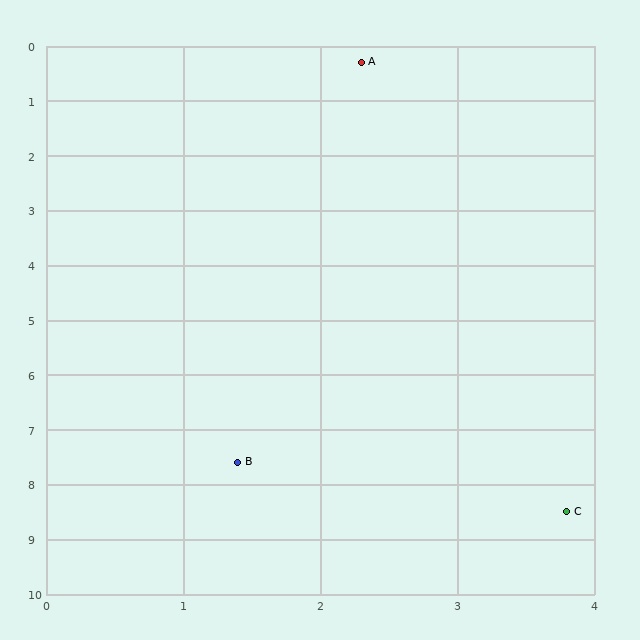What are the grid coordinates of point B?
Point B is at approximately (1.4, 7.6).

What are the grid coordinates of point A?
Point A is at approximately (2.3, 0.3).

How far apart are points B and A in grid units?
Points B and A are about 7.4 grid units apart.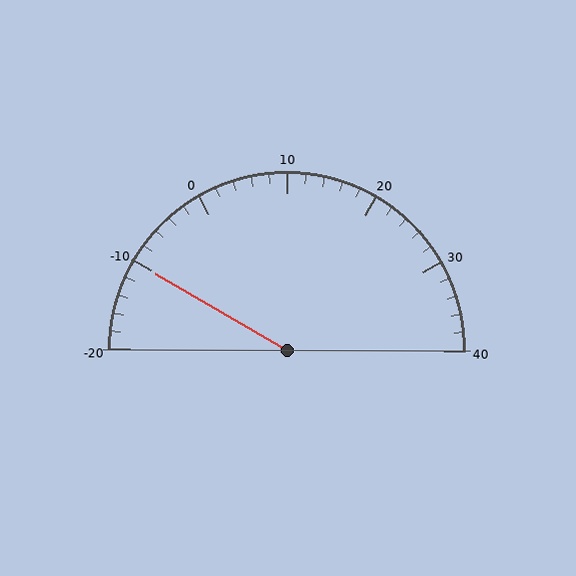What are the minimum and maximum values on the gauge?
The gauge ranges from -20 to 40.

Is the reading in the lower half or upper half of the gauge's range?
The reading is in the lower half of the range (-20 to 40).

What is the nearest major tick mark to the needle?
The nearest major tick mark is -10.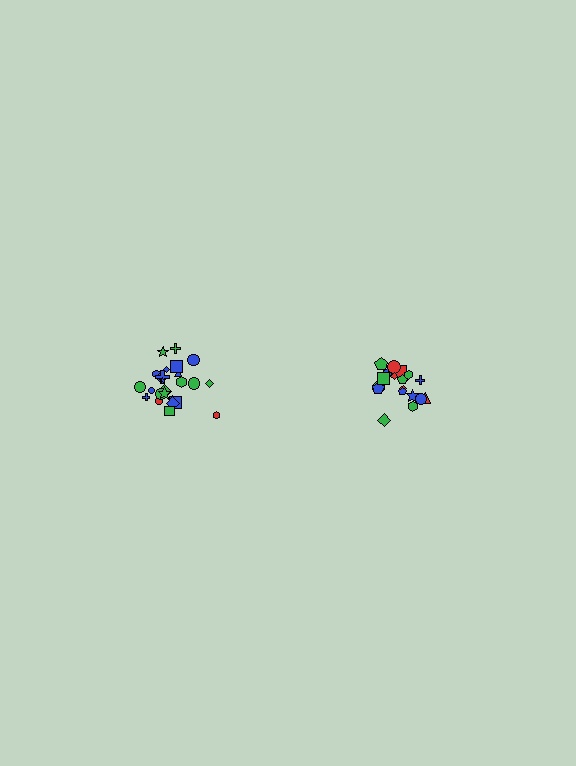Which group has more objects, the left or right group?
The left group.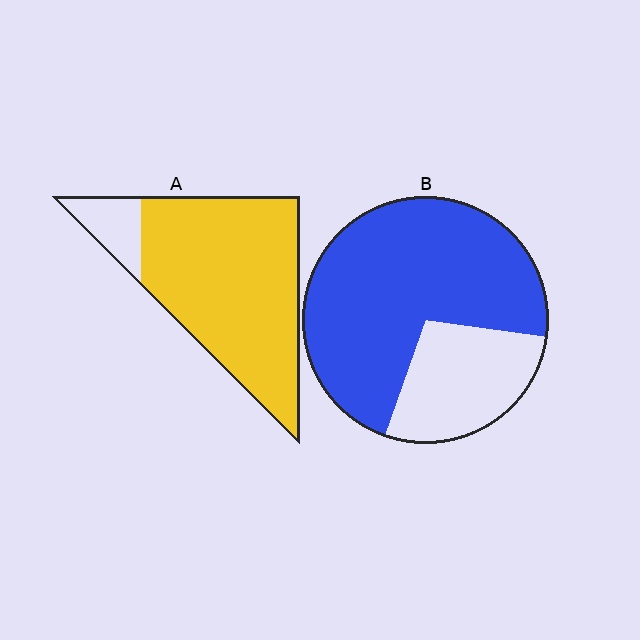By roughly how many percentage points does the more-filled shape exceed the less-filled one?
By roughly 15 percentage points (A over B).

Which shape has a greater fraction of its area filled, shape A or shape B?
Shape A.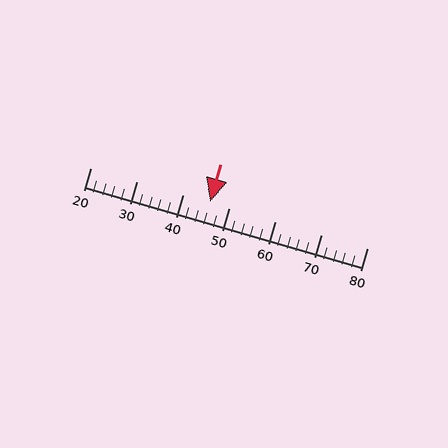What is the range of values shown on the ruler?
The ruler shows values from 20 to 80.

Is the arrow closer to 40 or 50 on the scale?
The arrow is closer to 50.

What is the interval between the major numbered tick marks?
The major tick marks are spaced 10 units apart.